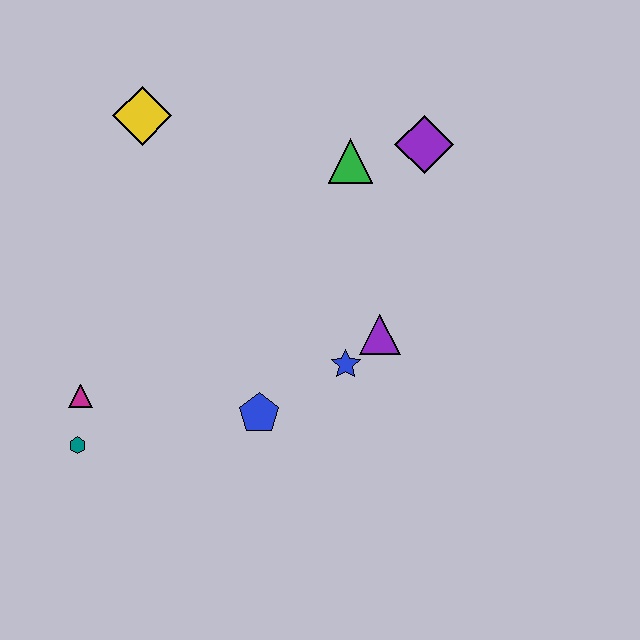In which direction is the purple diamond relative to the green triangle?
The purple diamond is to the right of the green triangle.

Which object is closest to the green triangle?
The purple diamond is closest to the green triangle.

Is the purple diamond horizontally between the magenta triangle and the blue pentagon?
No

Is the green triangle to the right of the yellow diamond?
Yes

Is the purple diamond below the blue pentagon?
No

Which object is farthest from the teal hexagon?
The purple diamond is farthest from the teal hexagon.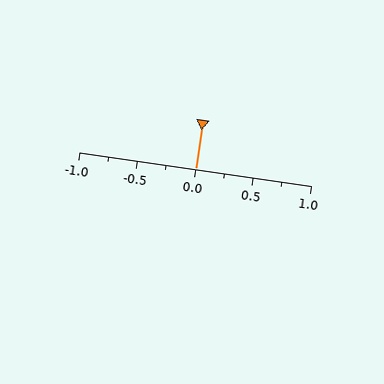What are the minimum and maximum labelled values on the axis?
The axis runs from -1.0 to 1.0.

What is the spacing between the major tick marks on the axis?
The major ticks are spaced 0.5 apart.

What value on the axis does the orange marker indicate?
The marker indicates approximately 0.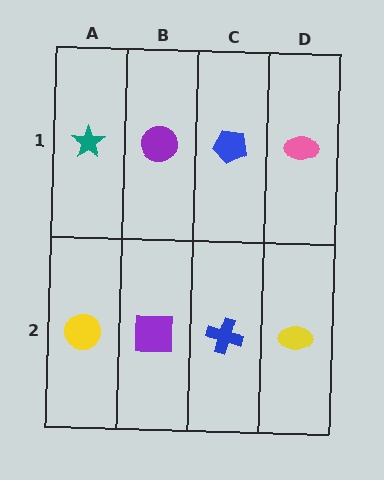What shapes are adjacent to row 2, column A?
A teal star (row 1, column A), a purple square (row 2, column B).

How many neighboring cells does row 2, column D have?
2.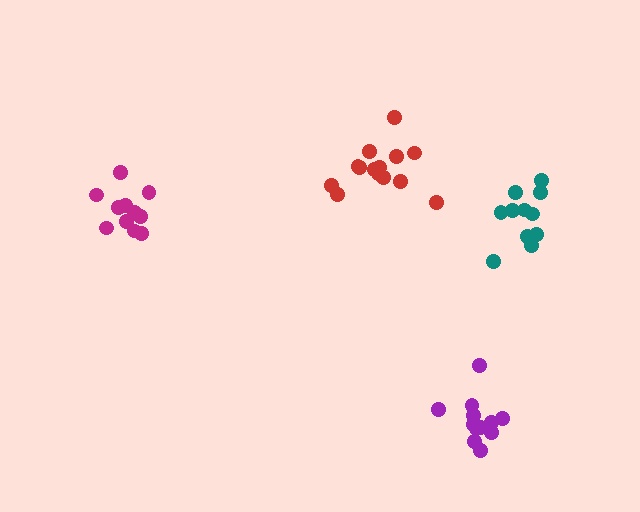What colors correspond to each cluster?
The clusters are colored: magenta, red, purple, teal.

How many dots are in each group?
Group 1: 11 dots, Group 2: 14 dots, Group 3: 12 dots, Group 4: 11 dots (48 total).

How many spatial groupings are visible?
There are 4 spatial groupings.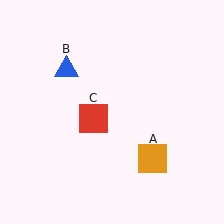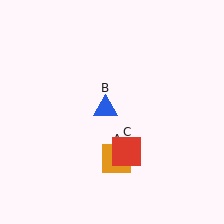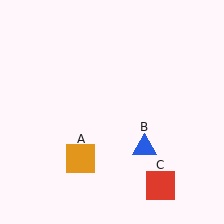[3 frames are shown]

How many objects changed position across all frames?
3 objects changed position: orange square (object A), blue triangle (object B), red square (object C).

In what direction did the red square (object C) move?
The red square (object C) moved down and to the right.